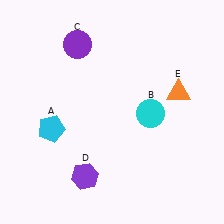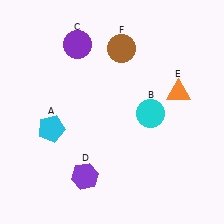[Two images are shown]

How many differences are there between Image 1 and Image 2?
There is 1 difference between the two images.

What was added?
A brown circle (F) was added in Image 2.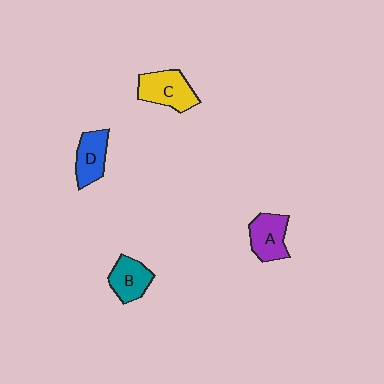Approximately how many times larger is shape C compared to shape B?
Approximately 1.3 times.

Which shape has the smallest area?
Shape B (teal).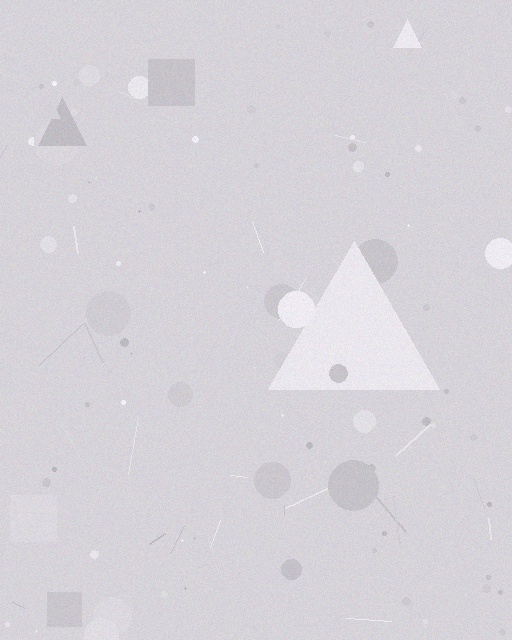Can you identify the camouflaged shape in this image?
The camouflaged shape is a triangle.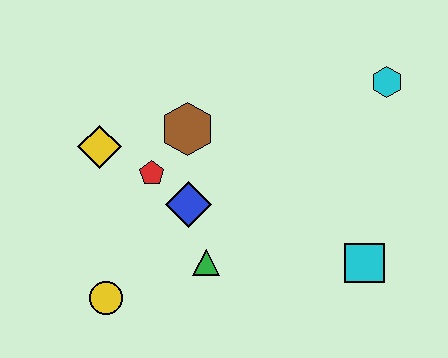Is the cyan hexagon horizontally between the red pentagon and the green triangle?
No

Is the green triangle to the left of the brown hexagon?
No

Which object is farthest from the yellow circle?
The cyan hexagon is farthest from the yellow circle.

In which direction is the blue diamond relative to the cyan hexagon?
The blue diamond is to the left of the cyan hexagon.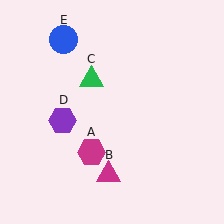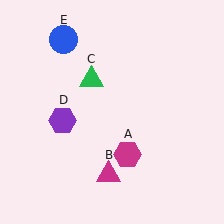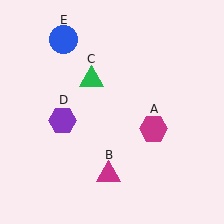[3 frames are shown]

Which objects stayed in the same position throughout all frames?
Magenta triangle (object B) and green triangle (object C) and purple hexagon (object D) and blue circle (object E) remained stationary.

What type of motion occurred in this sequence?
The magenta hexagon (object A) rotated counterclockwise around the center of the scene.